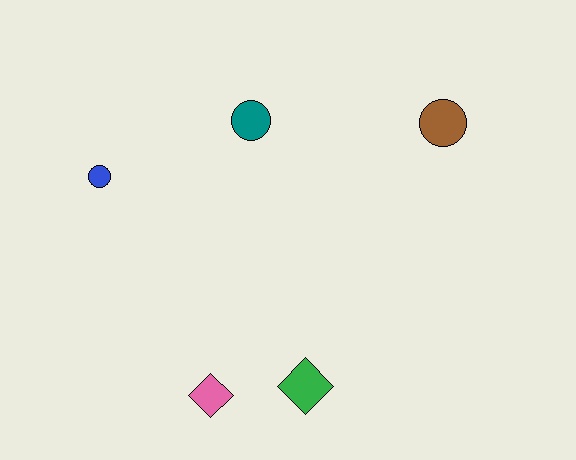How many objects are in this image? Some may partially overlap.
There are 5 objects.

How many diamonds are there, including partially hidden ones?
There are 2 diamonds.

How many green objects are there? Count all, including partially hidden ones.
There is 1 green object.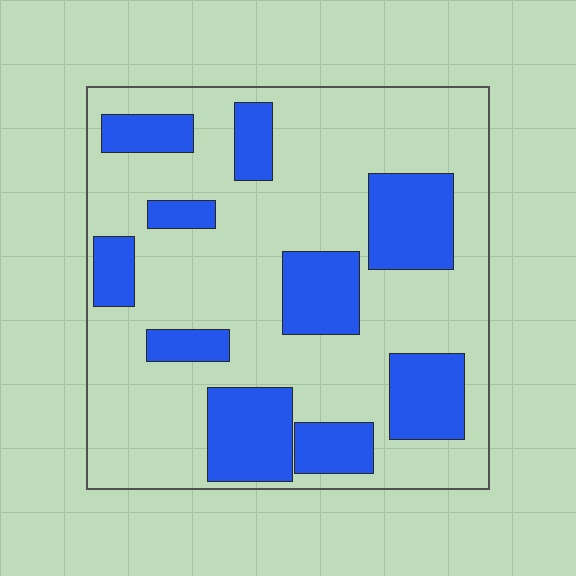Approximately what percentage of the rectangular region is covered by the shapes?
Approximately 30%.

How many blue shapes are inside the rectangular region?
10.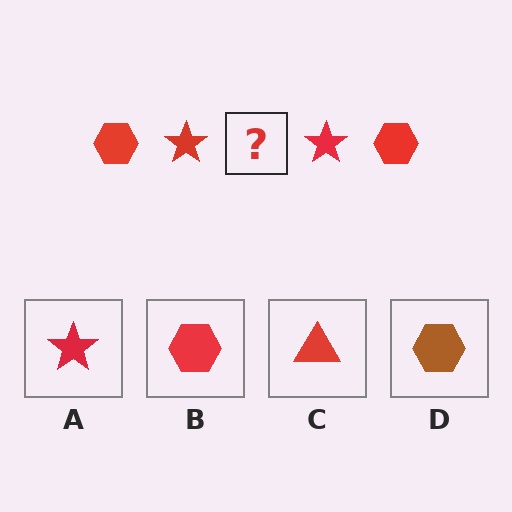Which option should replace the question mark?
Option B.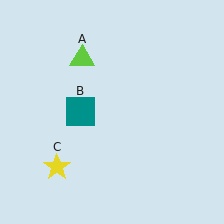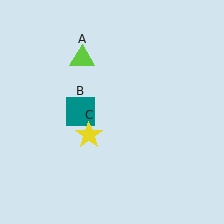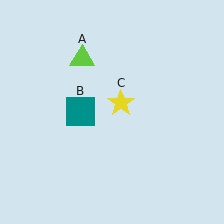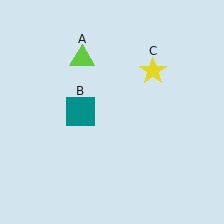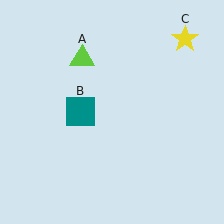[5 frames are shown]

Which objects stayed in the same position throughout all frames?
Lime triangle (object A) and teal square (object B) remained stationary.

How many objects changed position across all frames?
1 object changed position: yellow star (object C).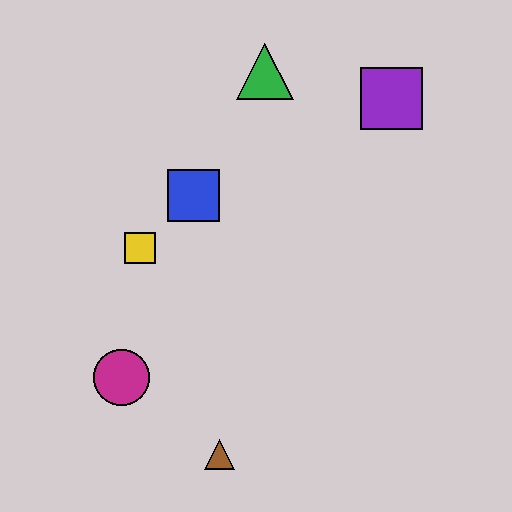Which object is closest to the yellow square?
The blue square is closest to the yellow square.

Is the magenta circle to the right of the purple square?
No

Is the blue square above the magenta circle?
Yes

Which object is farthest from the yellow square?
The purple square is farthest from the yellow square.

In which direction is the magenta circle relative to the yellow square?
The magenta circle is below the yellow square.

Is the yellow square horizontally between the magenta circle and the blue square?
Yes